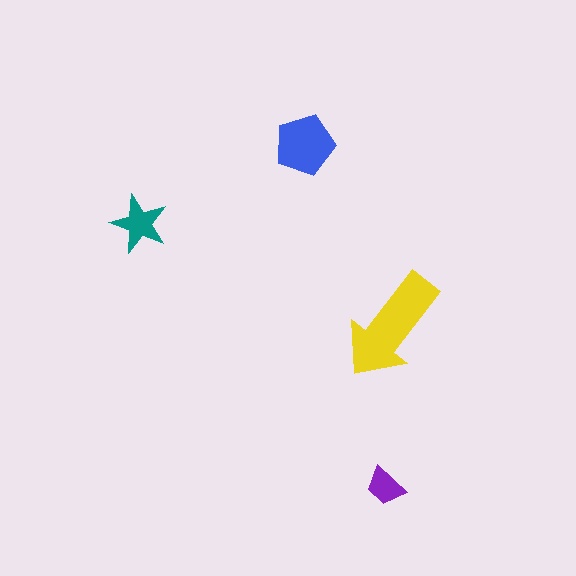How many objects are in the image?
There are 4 objects in the image.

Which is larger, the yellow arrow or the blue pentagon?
The yellow arrow.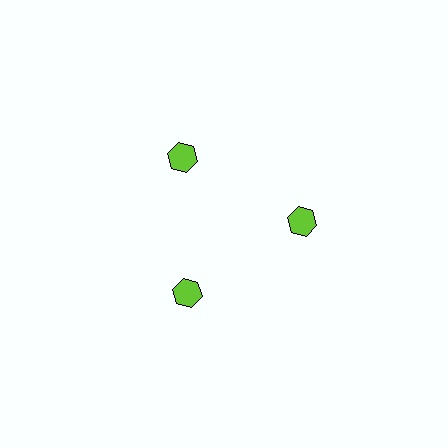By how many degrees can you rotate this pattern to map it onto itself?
The pattern maps onto itself every 120 degrees of rotation.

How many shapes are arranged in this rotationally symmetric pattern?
There are 3 shapes, arranged in 3 groups of 1.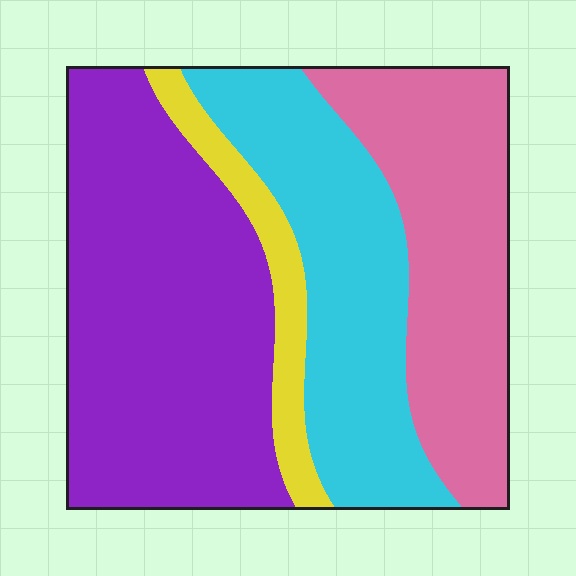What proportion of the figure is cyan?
Cyan covers about 25% of the figure.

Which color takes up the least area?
Yellow, at roughly 10%.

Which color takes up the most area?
Purple, at roughly 40%.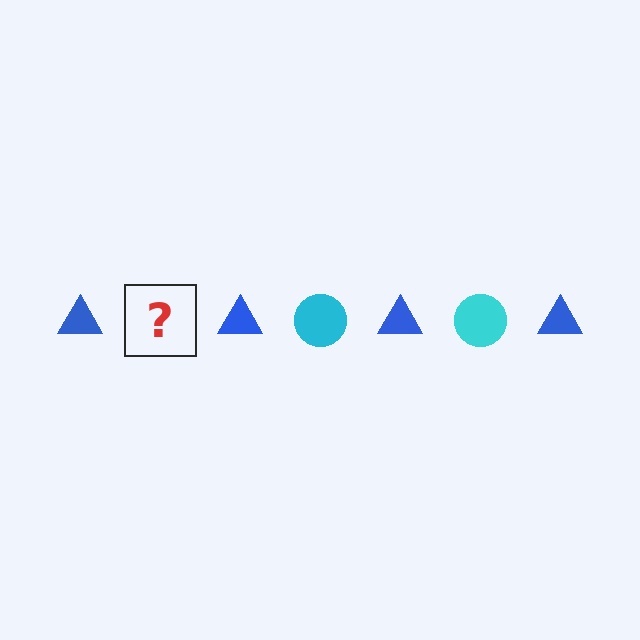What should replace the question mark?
The question mark should be replaced with a cyan circle.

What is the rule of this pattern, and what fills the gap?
The rule is that the pattern alternates between blue triangle and cyan circle. The gap should be filled with a cyan circle.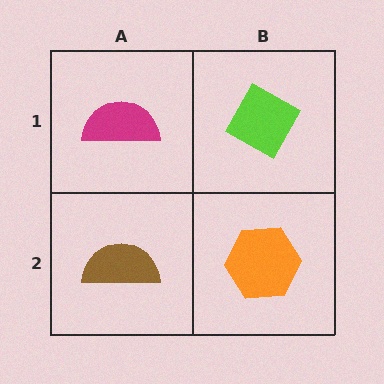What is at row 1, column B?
A lime diamond.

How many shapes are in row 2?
2 shapes.